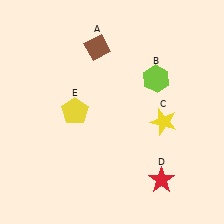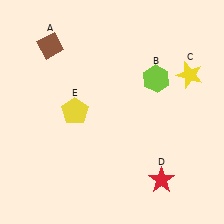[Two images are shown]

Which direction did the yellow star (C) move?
The yellow star (C) moved up.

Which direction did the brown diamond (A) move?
The brown diamond (A) moved left.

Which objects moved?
The objects that moved are: the brown diamond (A), the yellow star (C).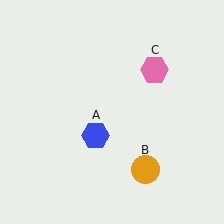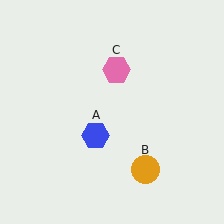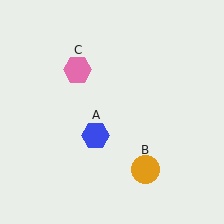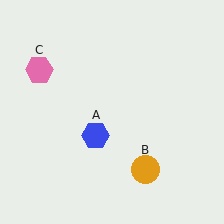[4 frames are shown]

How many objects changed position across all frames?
1 object changed position: pink hexagon (object C).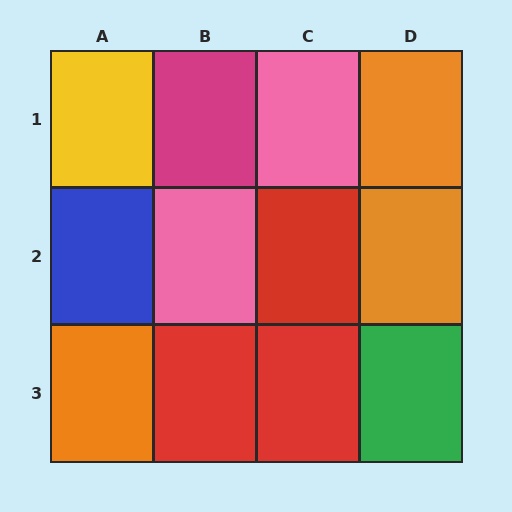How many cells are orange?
3 cells are orange.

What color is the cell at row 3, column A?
Orange.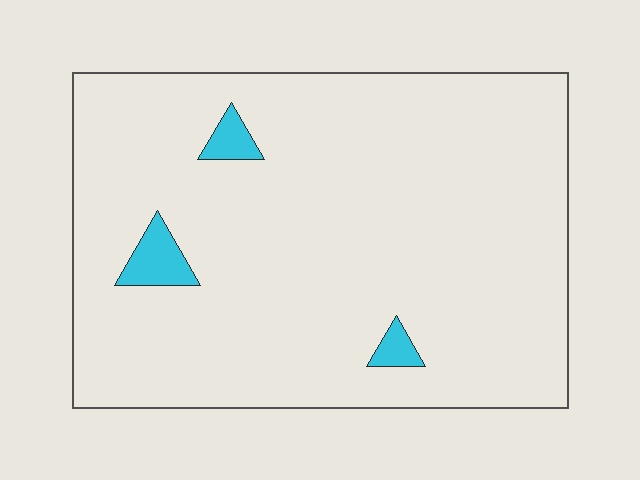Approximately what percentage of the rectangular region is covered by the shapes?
Approximately 5%.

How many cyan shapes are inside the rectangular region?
3.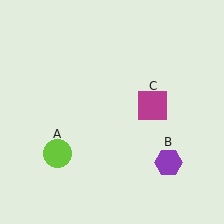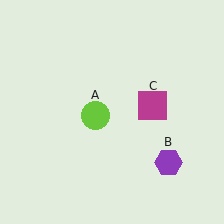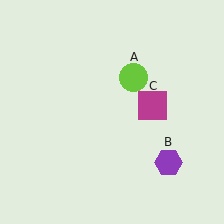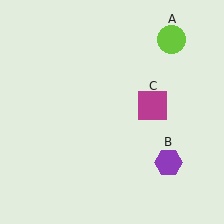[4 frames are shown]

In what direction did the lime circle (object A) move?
The lime circle (object A) moved up and to the right.